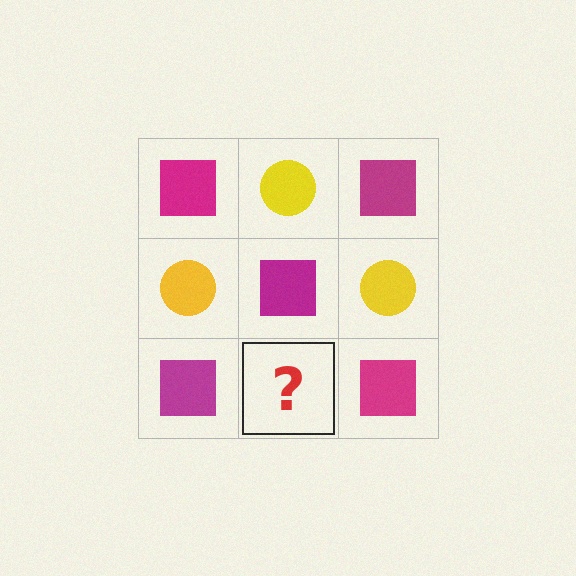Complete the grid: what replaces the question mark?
The question mark should be replaced with a yellow circle.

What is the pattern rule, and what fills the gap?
The rule is that it alternates magenta square and yellow circle in a checkerboard pattern. The gap should be filled with a yellow circle.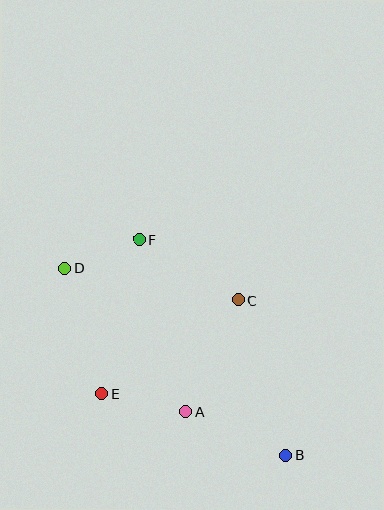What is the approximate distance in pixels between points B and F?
The distance between B and F is approximately 261 pixels.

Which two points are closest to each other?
Points D and F are closest to each other.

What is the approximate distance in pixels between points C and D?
The distance between C and D is approximately 176 pixels.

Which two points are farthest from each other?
Points B and D are farthest from each other.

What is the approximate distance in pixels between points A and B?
The distance between A and B is approximately 109 pixels.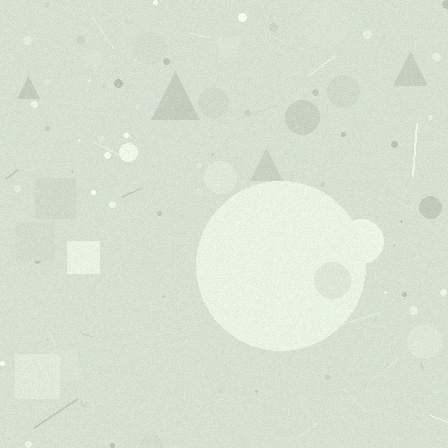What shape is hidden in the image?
A circle is hidden in the image.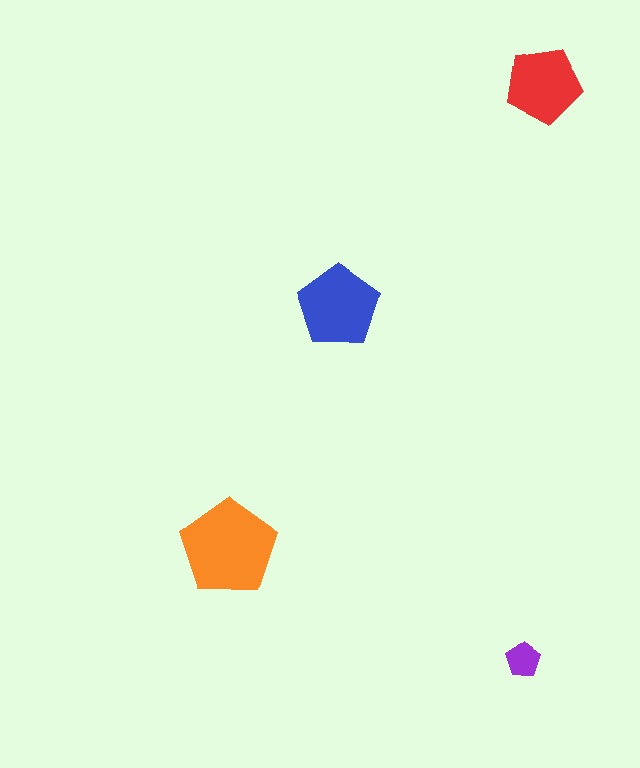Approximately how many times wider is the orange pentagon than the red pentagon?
About 1.5 times wider.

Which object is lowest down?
The purple pentagon is bottommost.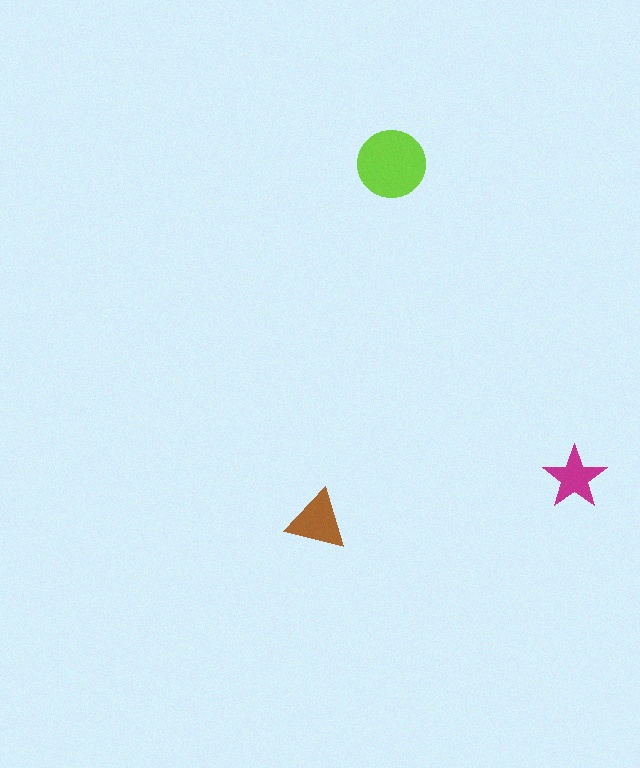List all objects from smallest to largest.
The magenta star, the brown triangle, the lime circle.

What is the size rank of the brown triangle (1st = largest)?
2nd.